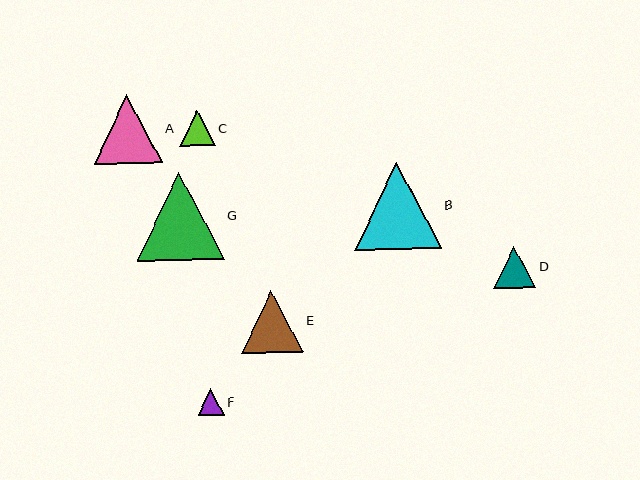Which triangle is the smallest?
Triangle F is the smallest with a size of approximately 26 pixels.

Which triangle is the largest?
Triangle G is the largest with a size of approximately 88 pixels.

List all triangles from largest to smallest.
From largest to smallest: G, B, A, E, D, C, F.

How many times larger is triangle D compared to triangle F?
Triangle D is approximately 1.6 times the size of triangle F.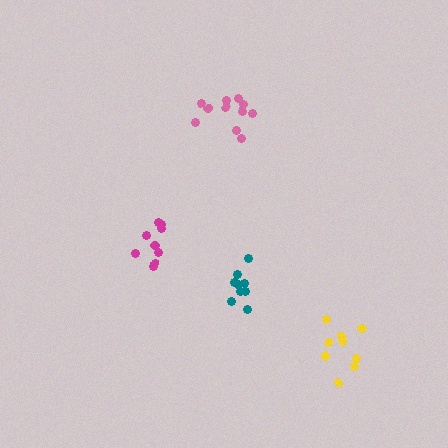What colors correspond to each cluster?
The clusters are colored: yellow, pink, teal, magenta.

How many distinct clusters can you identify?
There are 4 distinct clusters.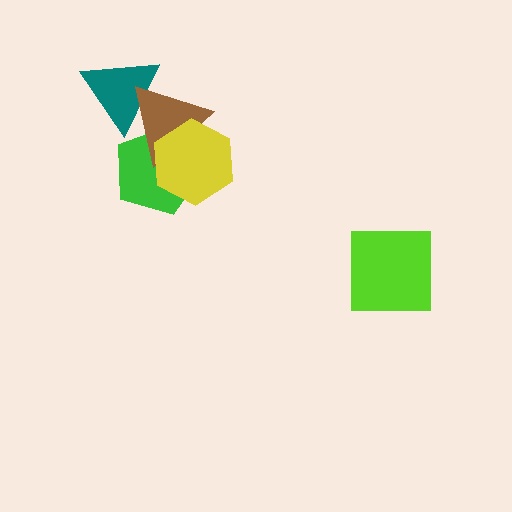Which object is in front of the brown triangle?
The yellow hexagon is in front of the brown triangle.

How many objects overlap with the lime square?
0 objects overlap with the lime square.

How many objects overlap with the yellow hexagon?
2 objects overlap with the yellow hexagon.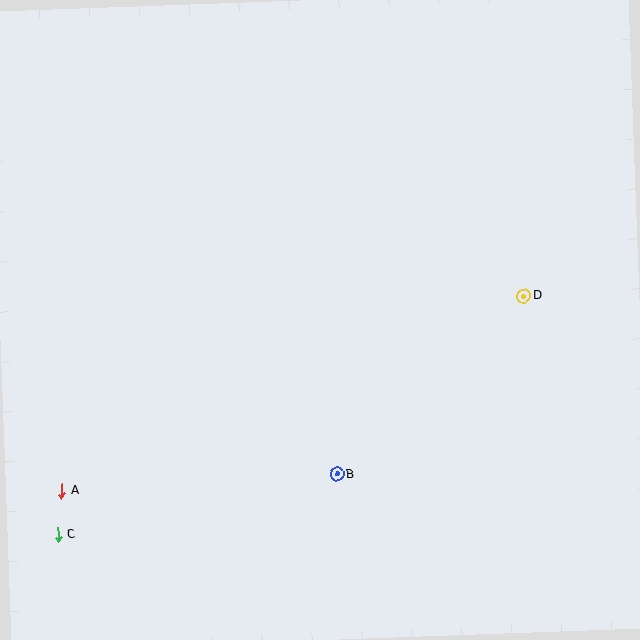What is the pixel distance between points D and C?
The distance between D and C is 524 pixels.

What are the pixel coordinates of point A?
Point A is at (62, 491).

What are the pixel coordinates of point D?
Point D is at (524, 296).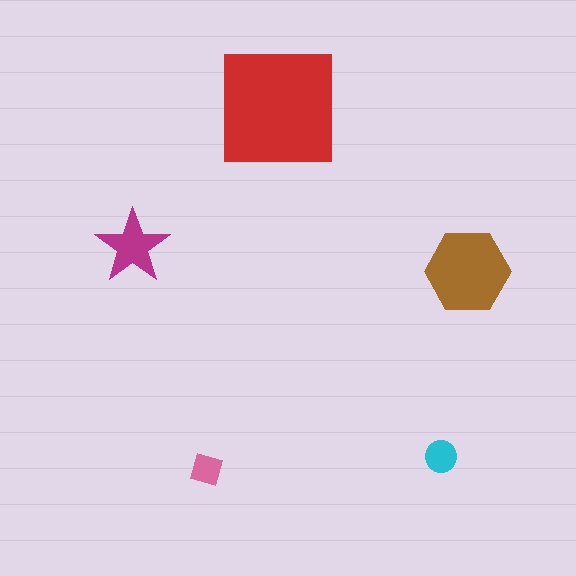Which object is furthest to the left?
The magenta star is leftmost.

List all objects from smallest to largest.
The pink diamond, the cyan circle, the magenta star, the brown hexagon, the red square.